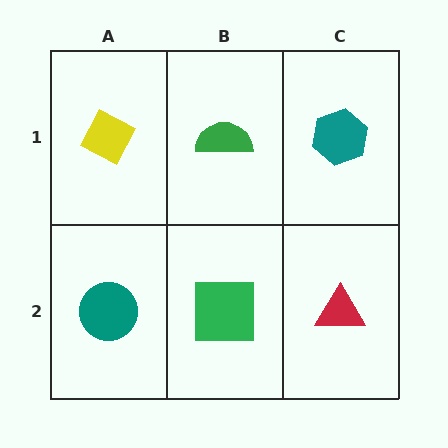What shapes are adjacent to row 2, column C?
A teal hexagon (row 1, column C), a green square (row 2, column B).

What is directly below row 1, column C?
A red triangle.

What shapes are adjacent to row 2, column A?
A yellow diamond (row 1, column A), a green square (row 2, column B).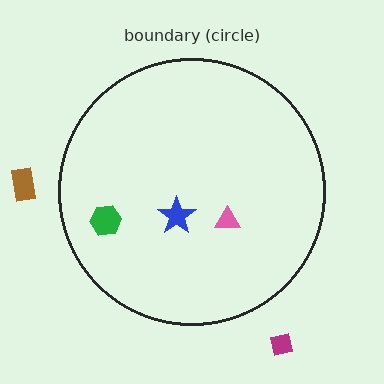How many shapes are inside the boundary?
3 inside, 2 outside.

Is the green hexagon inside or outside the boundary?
Inside.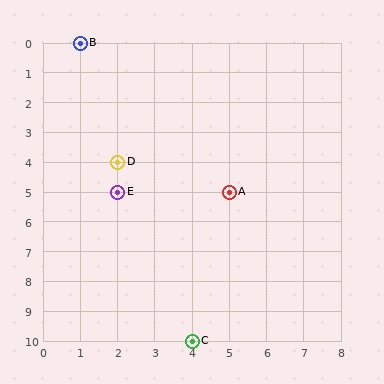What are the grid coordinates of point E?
Point E is at grid coordinates (2, 5).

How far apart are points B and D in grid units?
Points B and D are 1 column and 4 rows apart (about 4.1 grid units diagonally).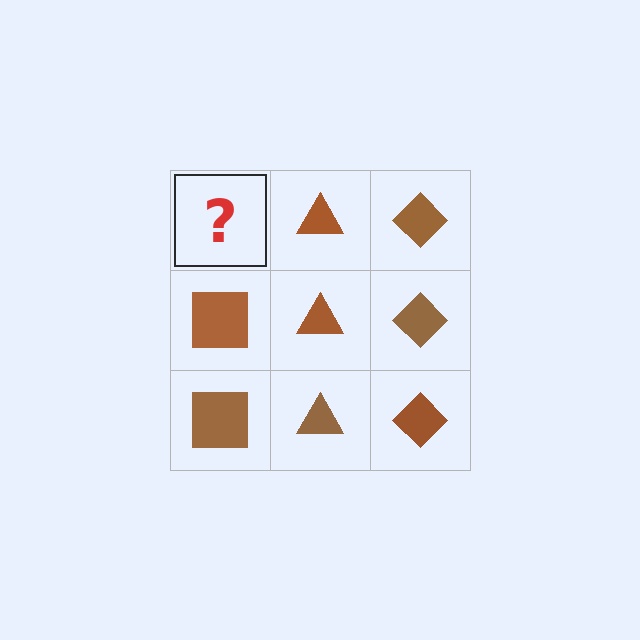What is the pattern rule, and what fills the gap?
The rule is that each column has a consistent shape. The gap should be filled with a brown square.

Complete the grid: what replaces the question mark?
The question mark should be replaced with a brown square.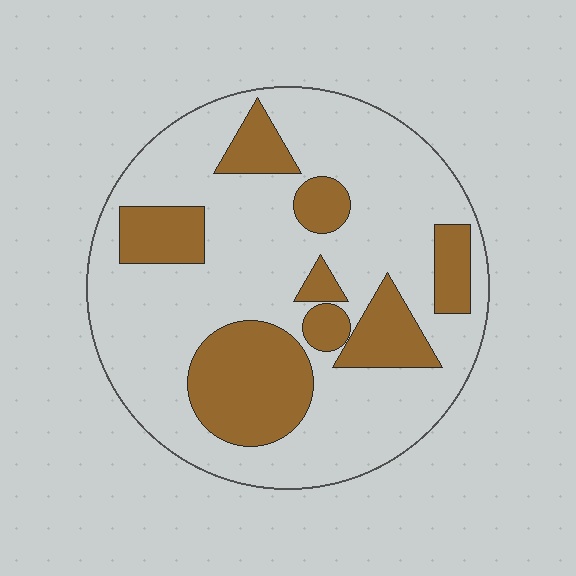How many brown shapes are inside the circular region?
8.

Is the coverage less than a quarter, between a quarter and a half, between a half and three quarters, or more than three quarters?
Between a quarter and a half.